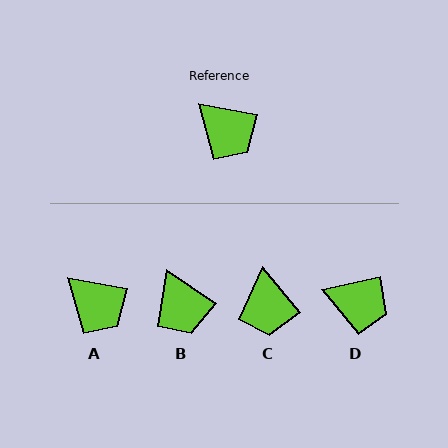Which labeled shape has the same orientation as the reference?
A.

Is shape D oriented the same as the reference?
No, it is off by about 24 degrees.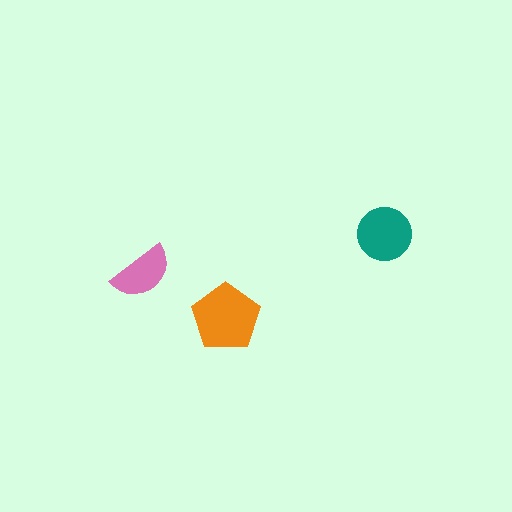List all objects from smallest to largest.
The pink semicircle, the teal circle, the orange pentagon.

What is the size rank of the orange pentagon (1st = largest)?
1st.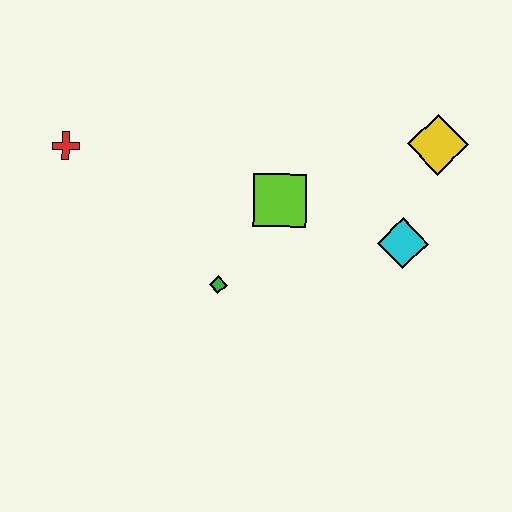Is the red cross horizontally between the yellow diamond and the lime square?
No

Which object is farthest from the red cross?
The yellow diamond is farthest from the red cross.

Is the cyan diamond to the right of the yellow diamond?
No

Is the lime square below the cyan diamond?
No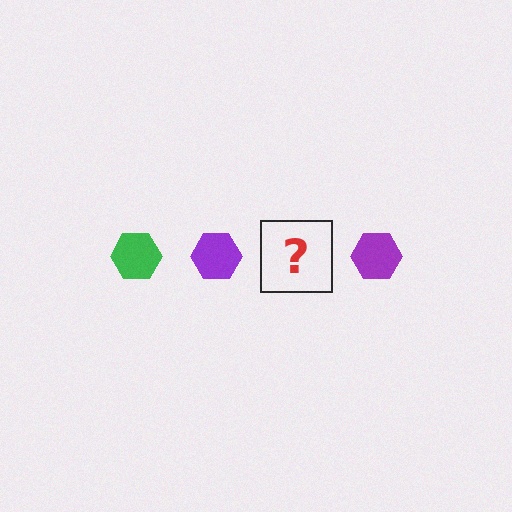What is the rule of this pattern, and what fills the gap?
The rule is that the pattern cycles through green, purple hexagons. The gap should be filled with a green hexagon.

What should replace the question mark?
The question mark should be replaced with a green hexagon.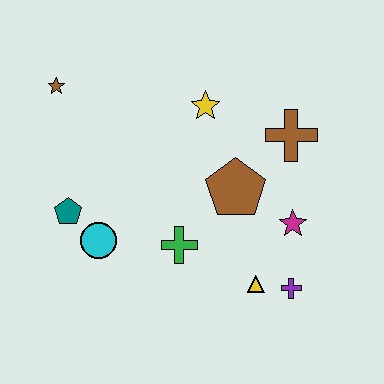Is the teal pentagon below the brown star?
Yes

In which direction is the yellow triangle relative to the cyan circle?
The yellow triangle is to the right of the cyan circle.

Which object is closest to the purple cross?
The yellow triangle is closest to the purple cross.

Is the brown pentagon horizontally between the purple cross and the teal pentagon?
Yes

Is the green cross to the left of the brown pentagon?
Yes